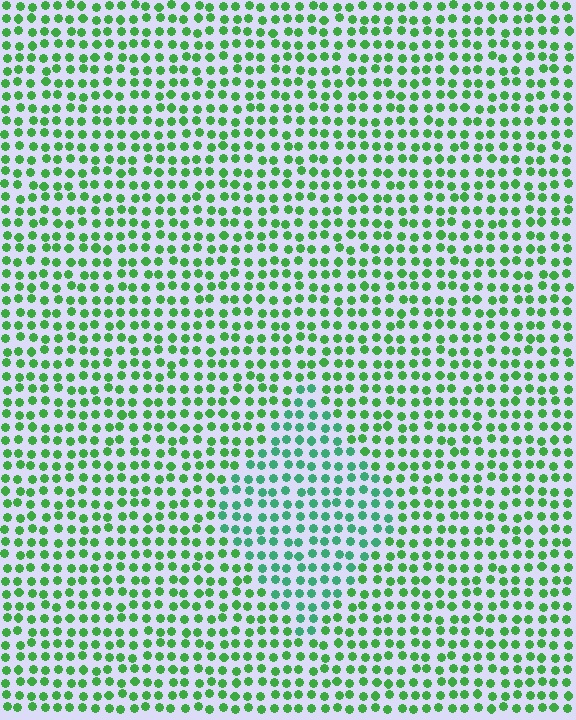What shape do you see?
I see a diamond.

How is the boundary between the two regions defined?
The boundary is defined purely by a slight shift in hue (about 29 degrees). Spacing, size, and orientation are identical on both sides.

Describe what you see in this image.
The image is filled with small green elements in a uniform arrangement. A diamond-shaped region is visible where the elements are tinted to a slightly different hue, forming a subtle color boundary.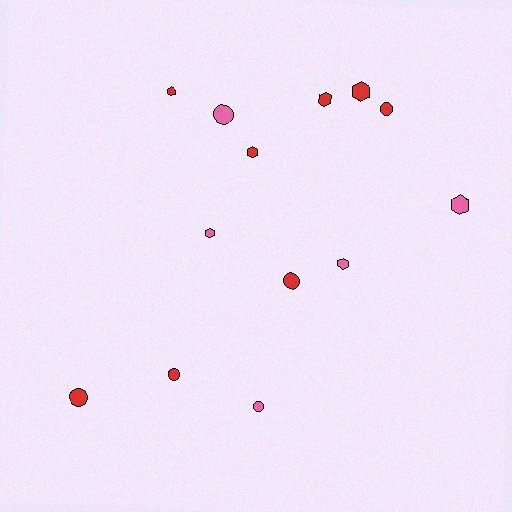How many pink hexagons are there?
There are 3 pink hexagons.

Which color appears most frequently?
Red, with 8 objects.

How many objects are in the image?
There are 13 objects.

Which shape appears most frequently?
Hexagon, with 7 objects.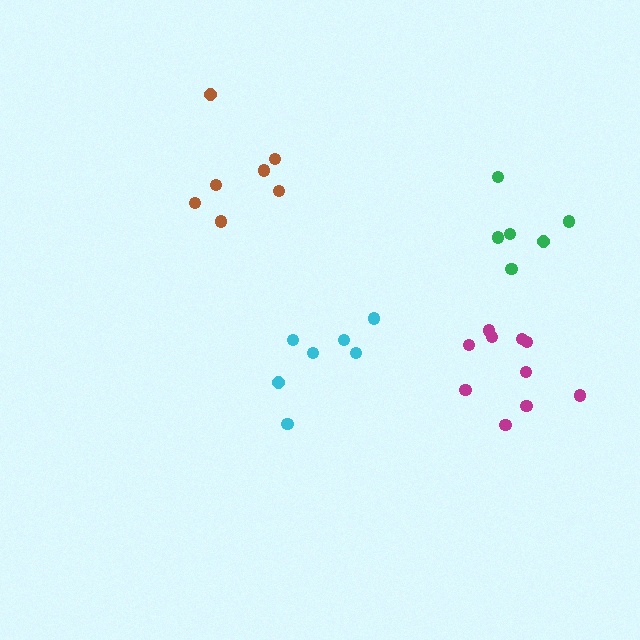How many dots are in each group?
Group 1: 7 dots, Group 2: 7 dots, Group 3: 10 dots, Group 4: 6 dots (30 total).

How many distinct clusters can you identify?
There are 4 distinct clusters.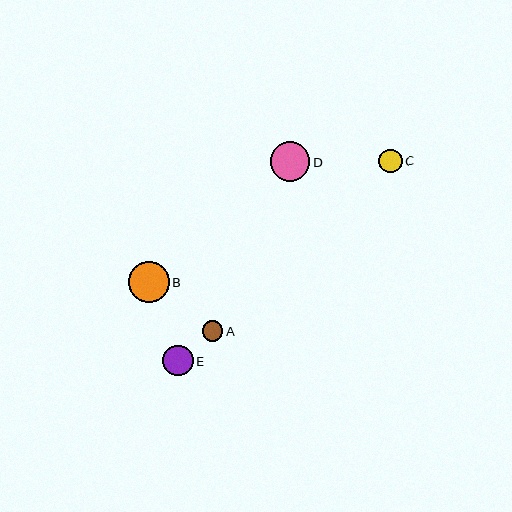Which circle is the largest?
Circle B is the largest with a size of approximately 41 pixels.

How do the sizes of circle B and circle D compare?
Circle B and circle D are approximately the same size.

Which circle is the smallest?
Circle A is the smallest with a size of approximately 20 pixels.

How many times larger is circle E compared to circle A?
Circle E is approximately 1.5 times the size of circle A.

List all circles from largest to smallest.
From largest to smallest: B, D, E, C, A.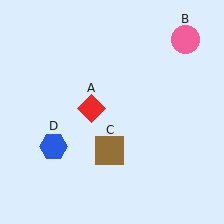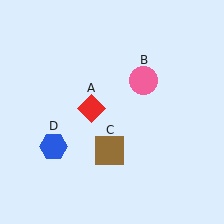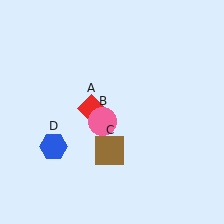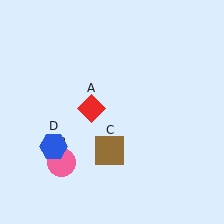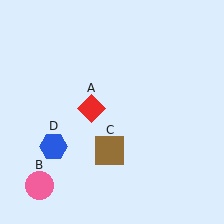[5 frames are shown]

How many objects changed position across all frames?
1 object changed position: pink circle (object B).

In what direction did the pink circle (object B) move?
The pink circle (object B) moved down and to the left.